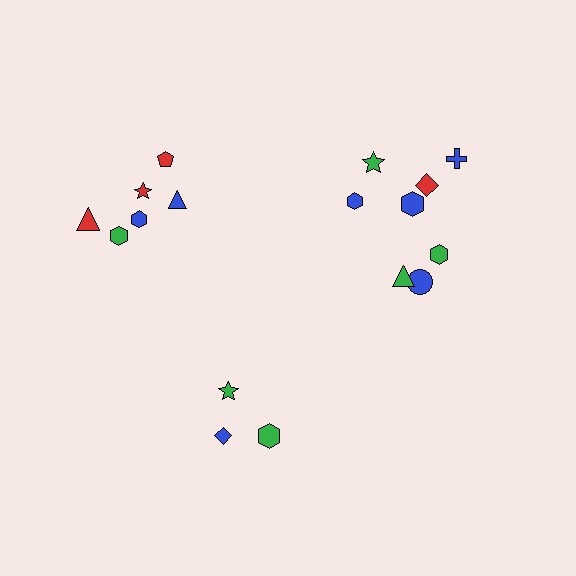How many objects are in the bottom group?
There are 3 objects.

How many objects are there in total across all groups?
There are 17 objects.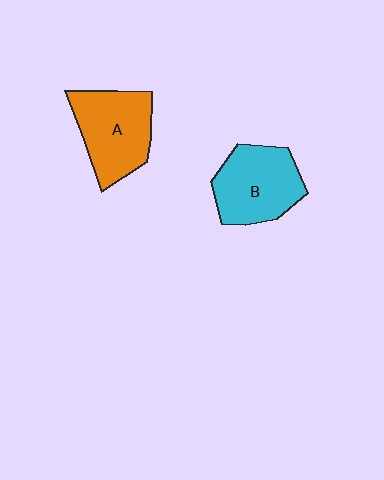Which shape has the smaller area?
Shape B (cyan).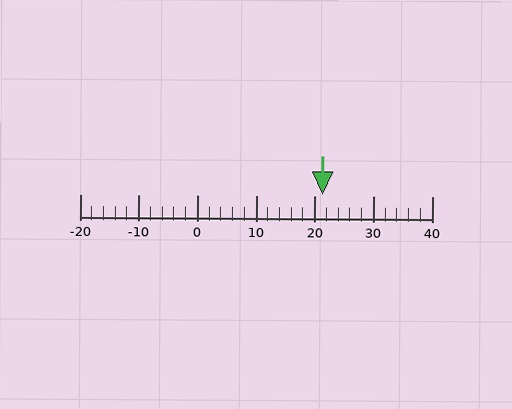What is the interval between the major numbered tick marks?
The major tick marks are spaced 10 units apart.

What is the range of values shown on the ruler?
The ruler shows values from -20 to 40.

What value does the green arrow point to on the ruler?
The green arrow points to approximately 21.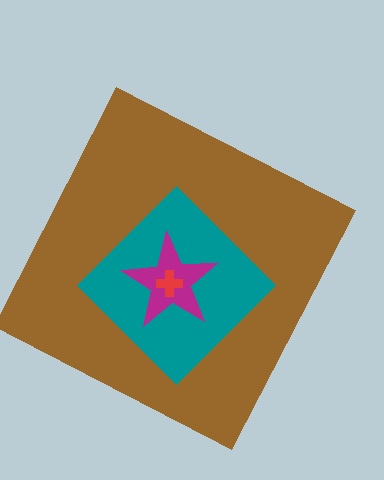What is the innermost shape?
The red cross.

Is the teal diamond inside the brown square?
Yes.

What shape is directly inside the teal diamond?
The magenta star.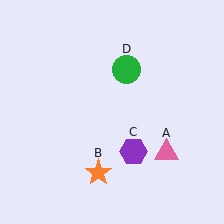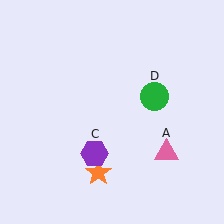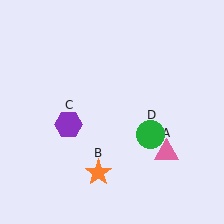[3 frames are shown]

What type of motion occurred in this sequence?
The purple hexagon (object C), green circle (object D) rotated clockwise around the center of the scene.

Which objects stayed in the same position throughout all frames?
Pink triangle (object A) and orange star (object B) remained stationary.